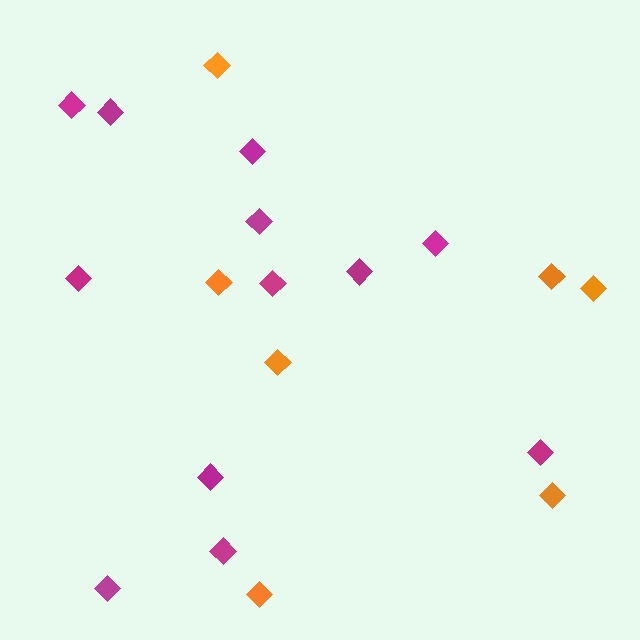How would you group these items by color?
There are 2 groups: one group of orange diamonds (7) and one group of magenta diamonds (12).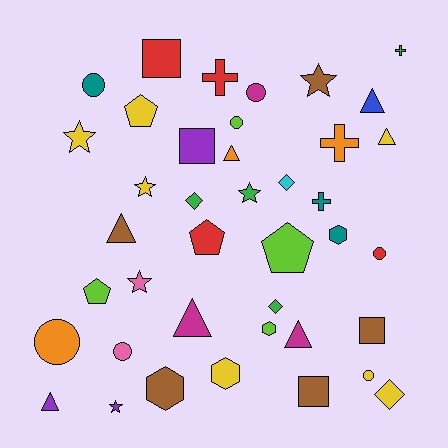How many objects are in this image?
There are 40 objects.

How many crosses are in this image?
There are 4 crosses.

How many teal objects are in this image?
There are 3 teal objects.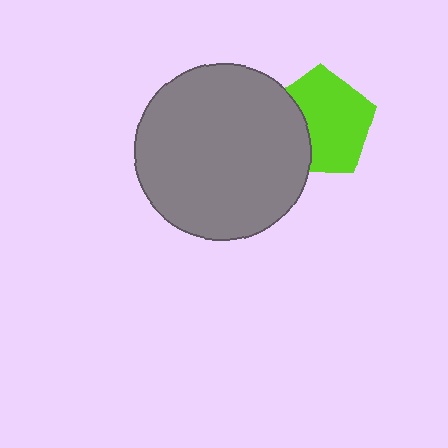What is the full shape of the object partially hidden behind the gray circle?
The partially hidden object is a lime pentagon.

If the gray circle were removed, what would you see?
You would see the complete lime pentagon.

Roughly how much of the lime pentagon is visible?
Most of it is visible (roughly 69%).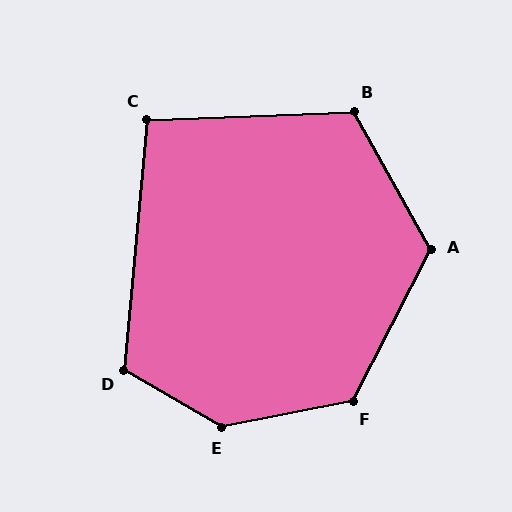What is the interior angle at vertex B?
Approximately 117 degrees (obtuse).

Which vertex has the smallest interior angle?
C, at approximately 97 degrees.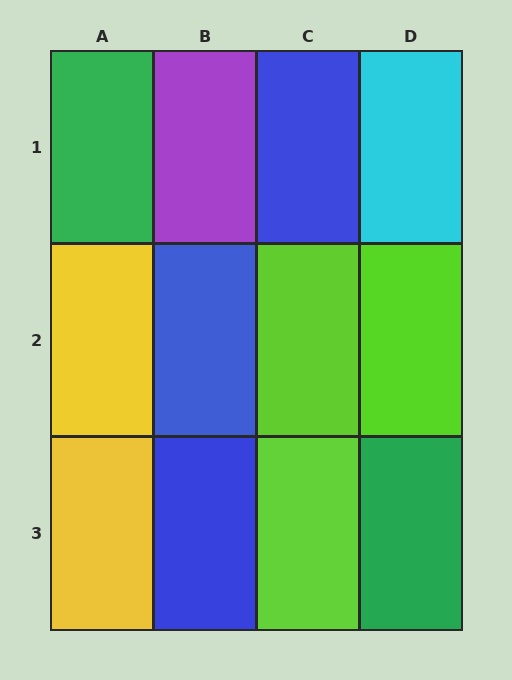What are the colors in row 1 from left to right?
Green, purple, blue, cyan.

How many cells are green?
2 cells are green.